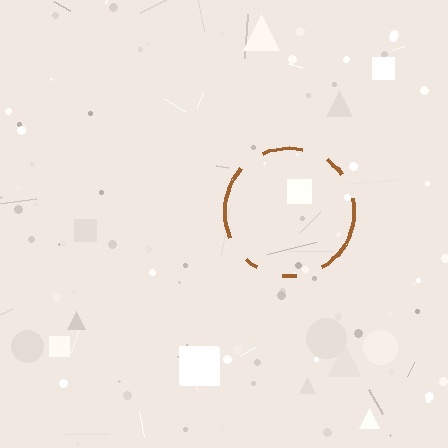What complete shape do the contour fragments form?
The contour fragments form a circle.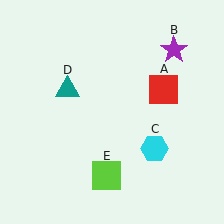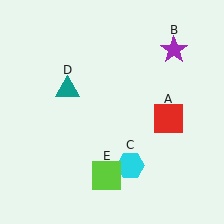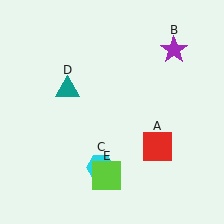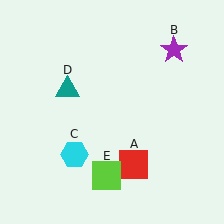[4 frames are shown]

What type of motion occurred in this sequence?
The red square (object A), cyan hexagon (object C) rotated clockwise around the center of the scene.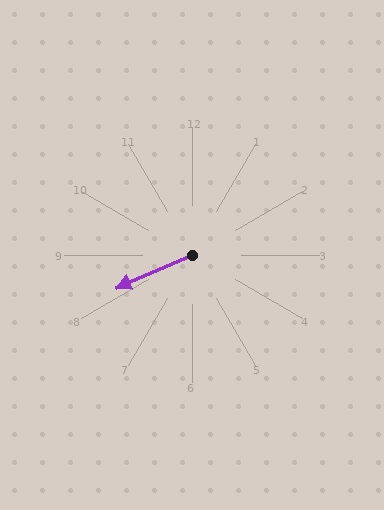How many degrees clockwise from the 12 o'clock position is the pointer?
Approximately 246 degrees.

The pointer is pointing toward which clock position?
Roughly 8 o'clock.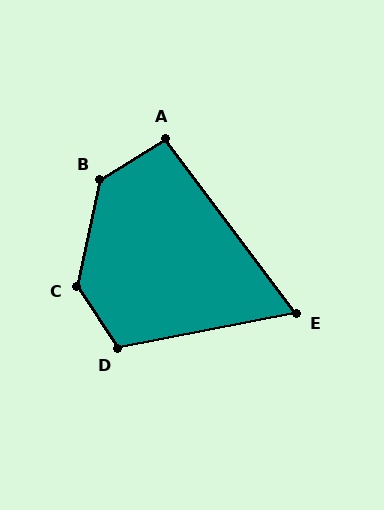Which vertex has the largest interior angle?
C, at approximately 135 degrees.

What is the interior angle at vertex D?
Approximately 112 degrees (obtuse).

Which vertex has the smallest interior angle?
E, at approximately 64 degrees.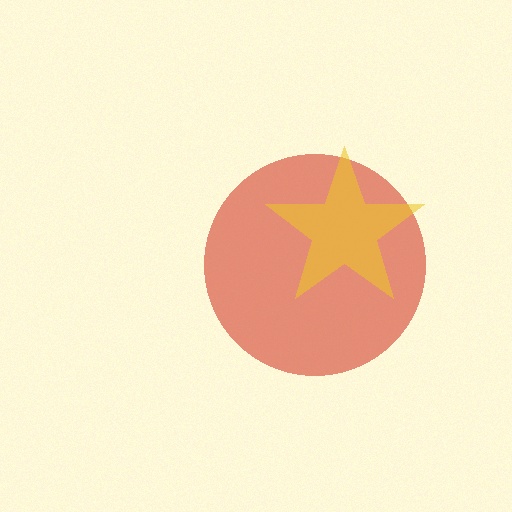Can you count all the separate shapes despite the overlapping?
Yes, there are 2 separate shapes.